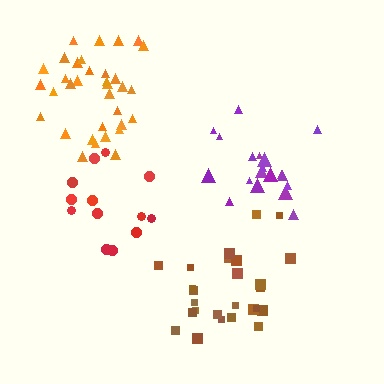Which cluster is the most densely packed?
Orange.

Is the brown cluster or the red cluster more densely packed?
Brown.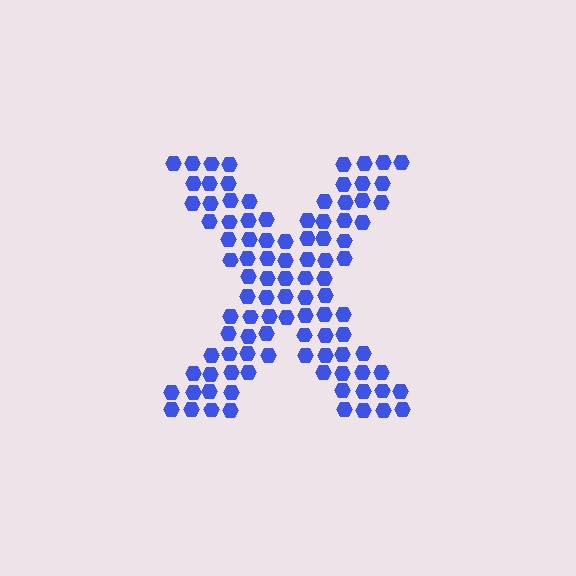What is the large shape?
The large shape is the letter X.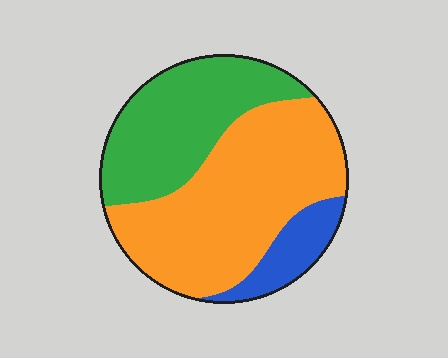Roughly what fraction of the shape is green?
Green takes up about one third (1/3) of the shape.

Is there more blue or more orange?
Orange.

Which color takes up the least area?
Blue, at roughly 10%.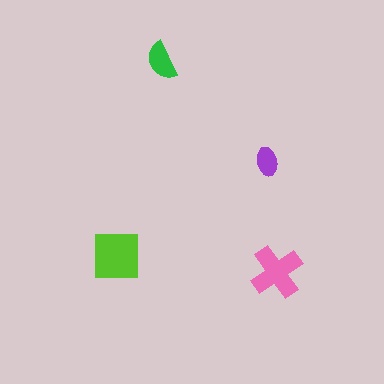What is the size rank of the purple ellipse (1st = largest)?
4th.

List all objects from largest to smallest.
The lime square, the pink cross, the green semicircle, the purple ellipse.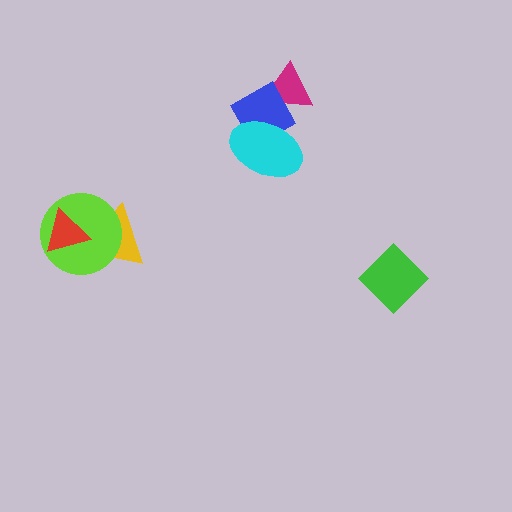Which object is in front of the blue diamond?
The cyan ellipse is in front of the blue diamond.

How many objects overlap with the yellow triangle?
2 objects overlap with the yellow triangle.